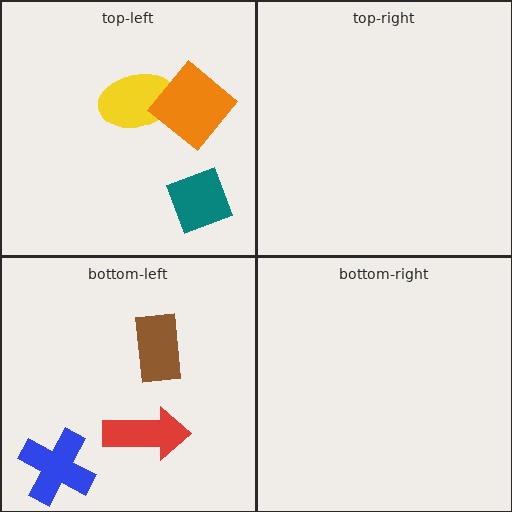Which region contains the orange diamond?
The top-left region.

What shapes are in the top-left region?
The yellow ellipse, the orange diamond, the teal diamond.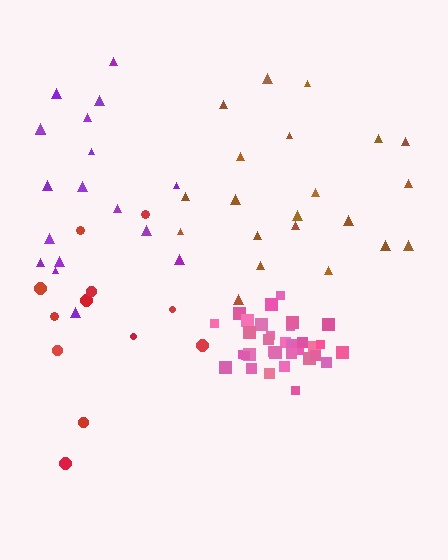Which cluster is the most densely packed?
Pink.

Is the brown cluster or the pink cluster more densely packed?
Pink.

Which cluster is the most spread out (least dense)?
Red.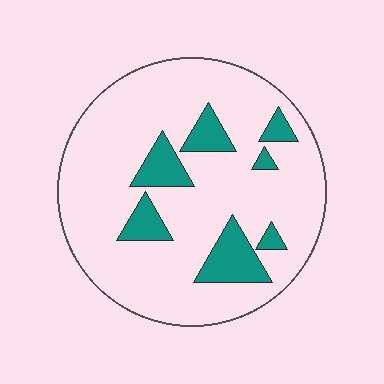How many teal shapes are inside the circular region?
7.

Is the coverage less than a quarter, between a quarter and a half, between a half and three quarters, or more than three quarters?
Less than a quarter.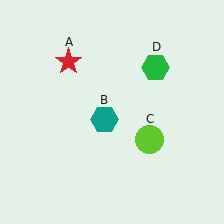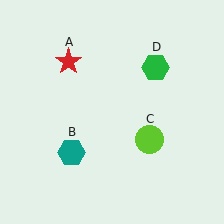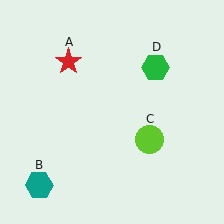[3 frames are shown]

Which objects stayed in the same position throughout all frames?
Red star (object A) and lime circle (object C) and green hexagon (object D) remained stationary.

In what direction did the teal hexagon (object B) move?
The teal hexagon (object B) moved down and to the left.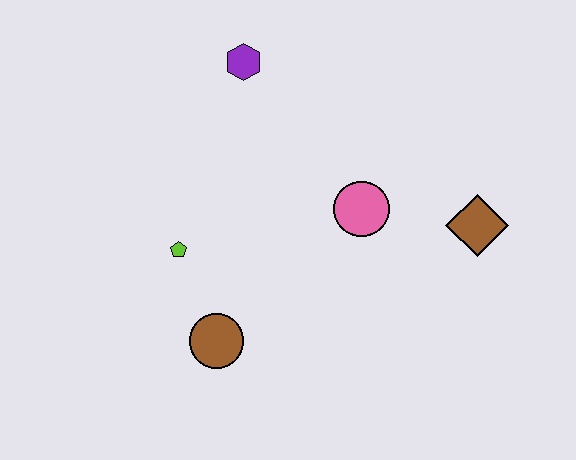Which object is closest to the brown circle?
The lime pentagon is closest to the brown circle.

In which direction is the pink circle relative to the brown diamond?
The pink circle is to the left of the brown diamond.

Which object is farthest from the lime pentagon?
The brown diamond is farthest from the lime pentagon.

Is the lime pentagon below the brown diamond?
Yes